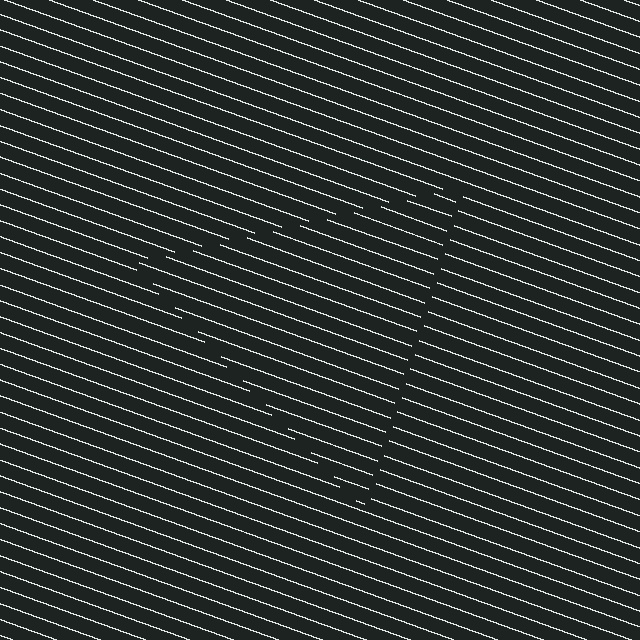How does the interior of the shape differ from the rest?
The interior of the shape contains the same grating, shifted by half a period — the contour is defined by the phase discontinuity where line-ends from the inner and outer gratings abut.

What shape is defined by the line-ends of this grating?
An illusory triangle. The interior of the shape contains the same grating, shifted by half a period — the contour is defined by the phase discontinuity where line-ends from the inner and outer gratings abut.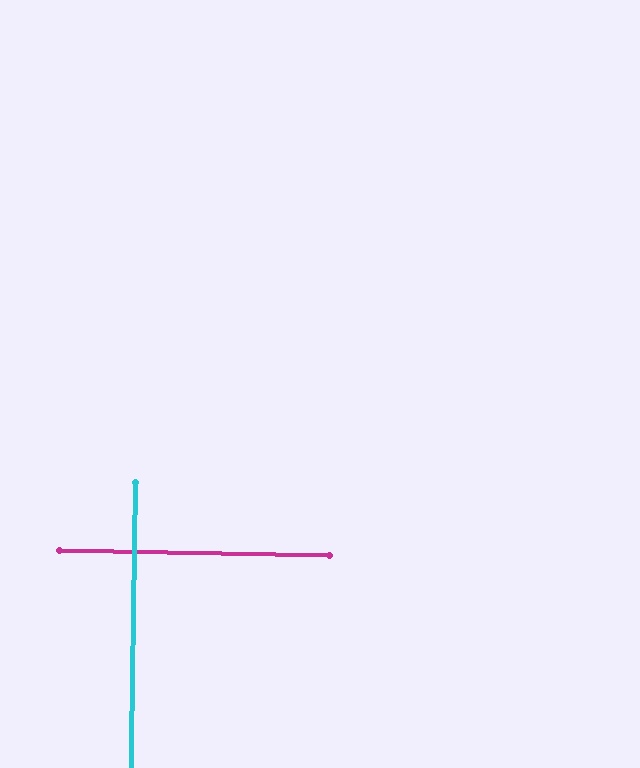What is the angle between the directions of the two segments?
Approximately 90 degrees.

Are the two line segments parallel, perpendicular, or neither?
Perpendicular — they meet at approximately 90°.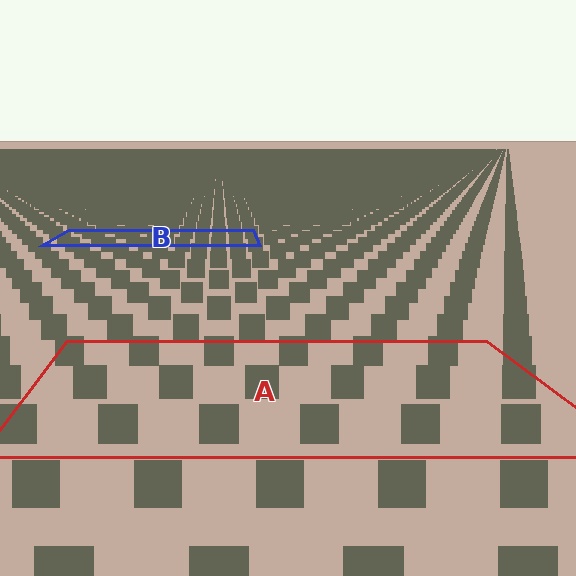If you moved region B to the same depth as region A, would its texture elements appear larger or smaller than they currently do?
They would appear larger. At a closer depth, the same texture elements are projected at a bigger on-screen size.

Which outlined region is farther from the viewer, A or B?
Region B is farther from the viewer — the texture elements inside it appear smaller and more densely packed.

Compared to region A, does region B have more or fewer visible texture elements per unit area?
Region B has more texture elements per unit area — they are packed more densely because it is farther away.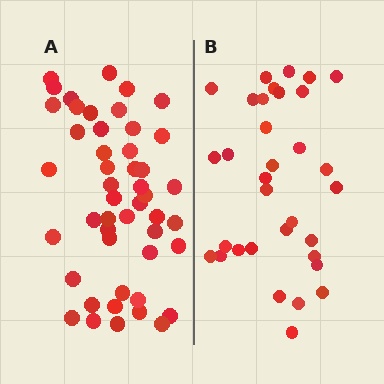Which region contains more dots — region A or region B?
Region A (the left region) has more dots.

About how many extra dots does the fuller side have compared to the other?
Region A has approximately 15 more dots than region B.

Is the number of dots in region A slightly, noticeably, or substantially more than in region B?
Region A has substantially more. The ratio is roughly 1.5 to 1.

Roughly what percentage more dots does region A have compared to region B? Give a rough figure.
About 45% more.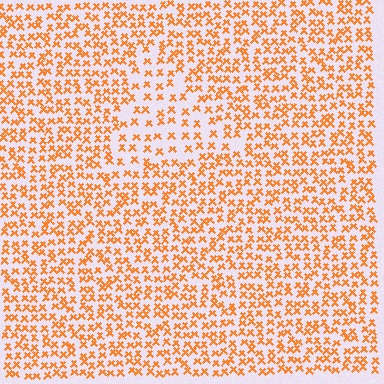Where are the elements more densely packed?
The elements are more densely packed outside the triangle boundary.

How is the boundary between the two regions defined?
The boundary is defined by a change in element density (approximately 1.9x ratio). All elements are the same color, size, and shape.